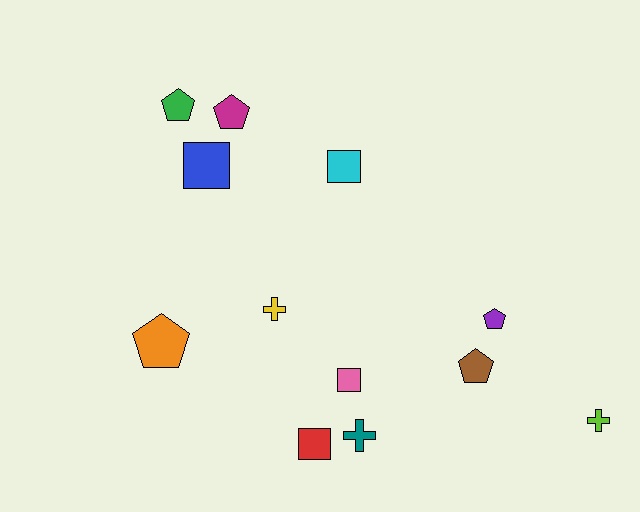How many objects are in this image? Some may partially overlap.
There are 12 objects.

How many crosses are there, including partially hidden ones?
There are 3 crosses.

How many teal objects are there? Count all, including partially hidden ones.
There is 1 teal object.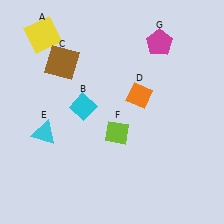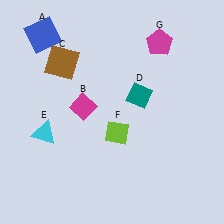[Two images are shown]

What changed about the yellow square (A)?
In Image 1, A is yellow. In Image 2, it changed to blue.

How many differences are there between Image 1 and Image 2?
There are 3 differences between the two images.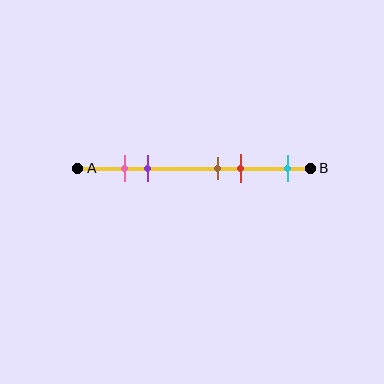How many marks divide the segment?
There are 5 marks dividing the segment.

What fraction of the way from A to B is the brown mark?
The brown mark is approximately 60% (0.6) of the way from A to B.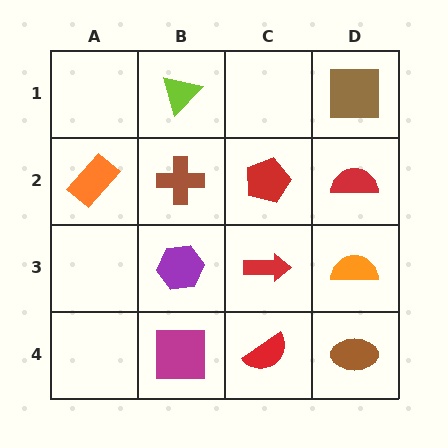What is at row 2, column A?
An orange rectangle.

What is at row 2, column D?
A red semicircle.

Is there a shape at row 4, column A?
No, that cell is empty.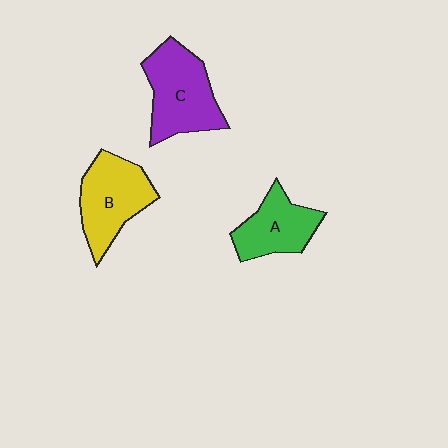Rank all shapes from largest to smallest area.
From largest to smallest: C (purple), B (yellow), A (green).